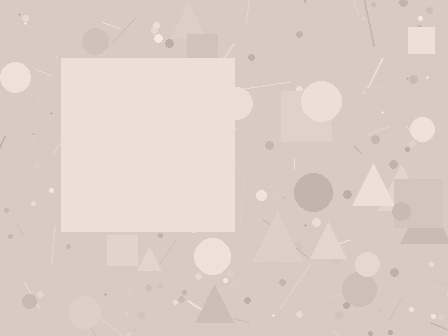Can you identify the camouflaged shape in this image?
The camouflaged shape is a square.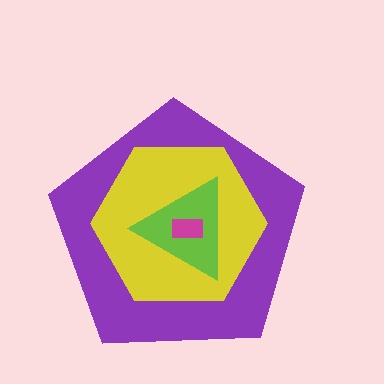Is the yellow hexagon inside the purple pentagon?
Yes.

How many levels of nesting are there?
4.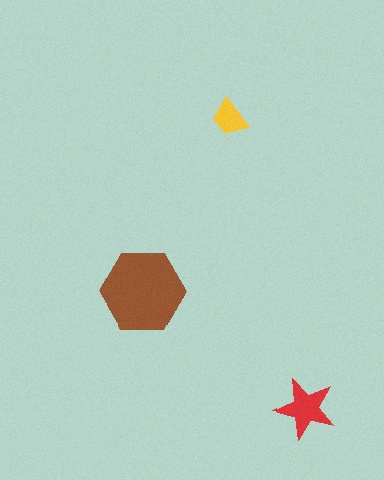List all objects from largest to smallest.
The brown hexagon, the red star, the yellow trapezoid.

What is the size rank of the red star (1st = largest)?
2nd.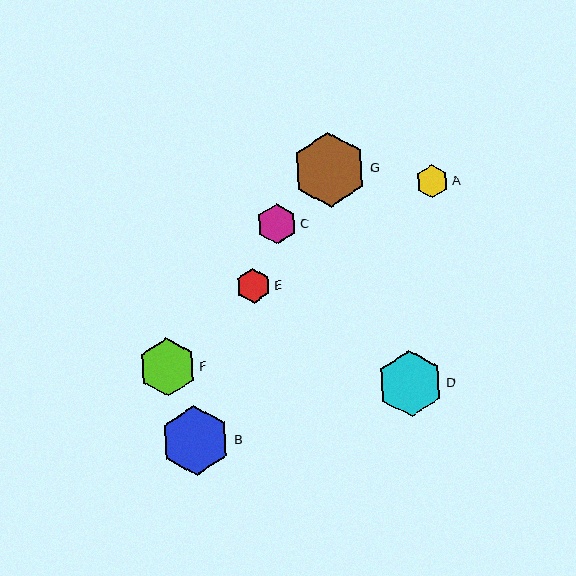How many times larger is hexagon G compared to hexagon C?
Hexagon G is approximately 1.8 times the size of hexagon C.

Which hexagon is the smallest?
Hexagon A is the smallest with a size of approximately 33 pixels.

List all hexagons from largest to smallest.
From largest to smallest: G, B, D, F, C, E, A.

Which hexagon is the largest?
Hexagon G is the largest with a size of approximately 74 pixels.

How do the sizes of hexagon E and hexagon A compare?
Hexagon E and hexagon A are approximately the same size.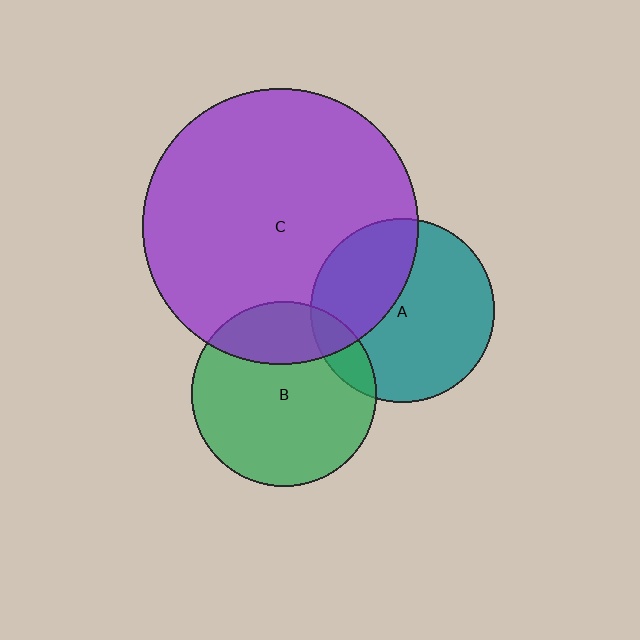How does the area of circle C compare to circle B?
Approximately 2.2 times.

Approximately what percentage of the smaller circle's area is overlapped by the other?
Approximately 10%.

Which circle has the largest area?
Circle C (purple).